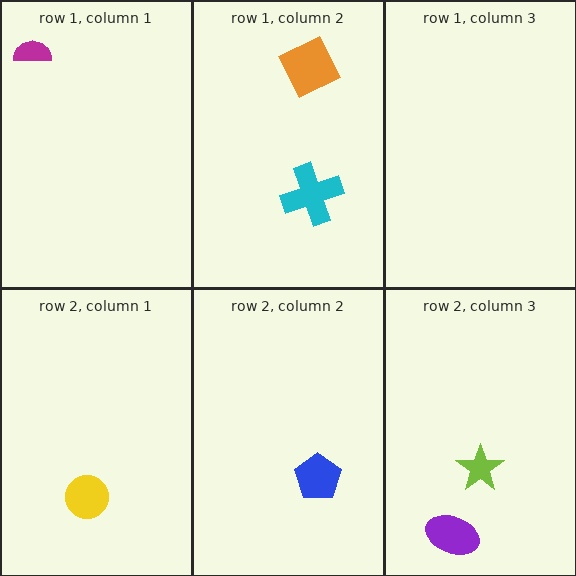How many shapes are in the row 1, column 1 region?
1.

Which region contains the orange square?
The row 1, column 2 region.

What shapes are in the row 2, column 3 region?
The lime star, the purple ellipse.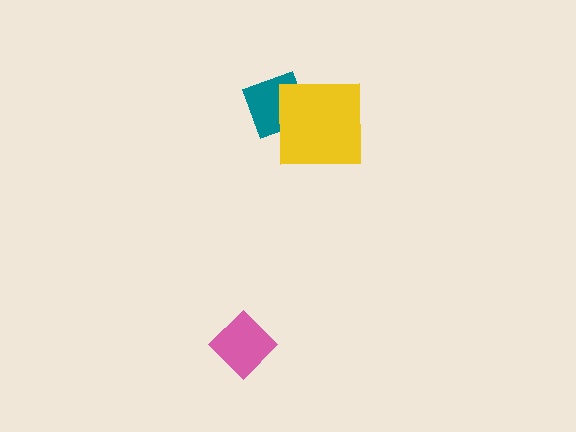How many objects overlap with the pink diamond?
0 objects overlap with the pink diamond.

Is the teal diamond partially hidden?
Yes, it is partially covered by another shape.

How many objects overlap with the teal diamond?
1 object overlaps with the teal diamond.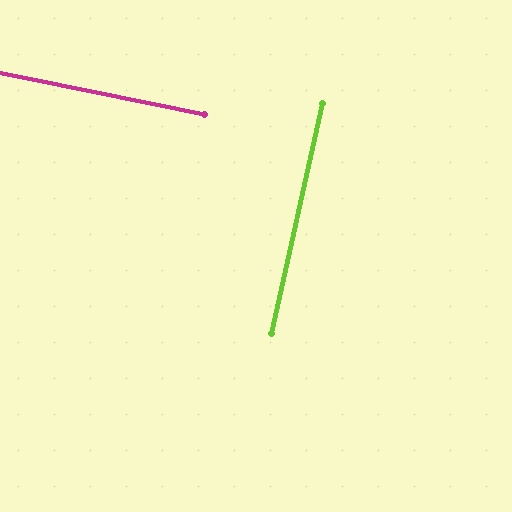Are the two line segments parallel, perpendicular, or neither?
Perpendicular — they meet at approximately 89°.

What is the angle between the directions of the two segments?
Approximately 89 degrees.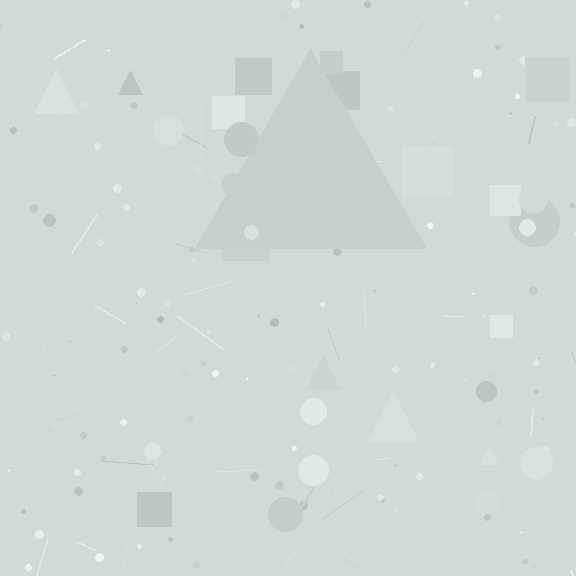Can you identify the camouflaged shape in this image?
The camouflaged shape is a triangle.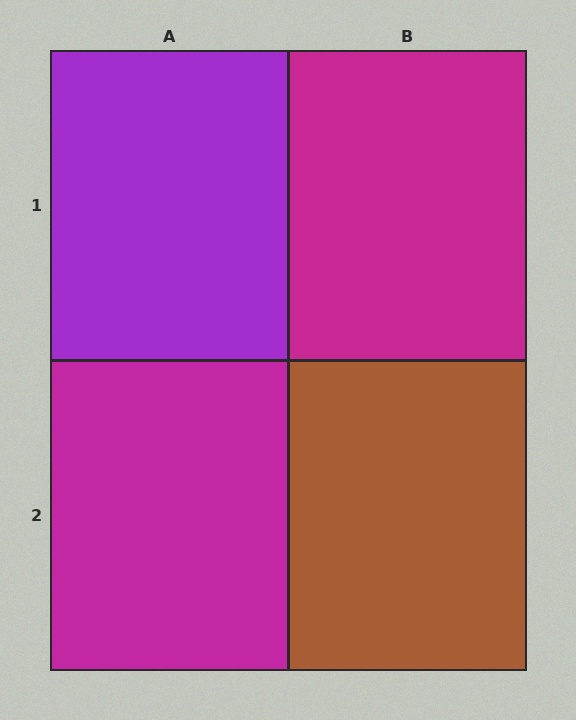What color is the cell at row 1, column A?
Purple.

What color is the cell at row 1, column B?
Magenta.